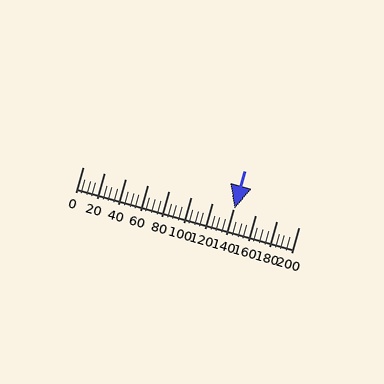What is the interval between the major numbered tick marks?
The major tick marks are spaced 20 units apart.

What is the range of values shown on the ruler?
The ruler shows values from 0 to 200.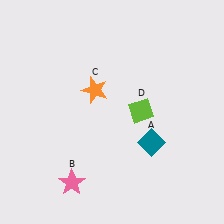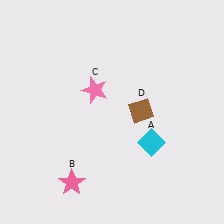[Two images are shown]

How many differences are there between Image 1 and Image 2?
There are 3 differences between the two images.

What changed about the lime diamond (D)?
In Image 1, D is lime. In Image 2, it changed to brown.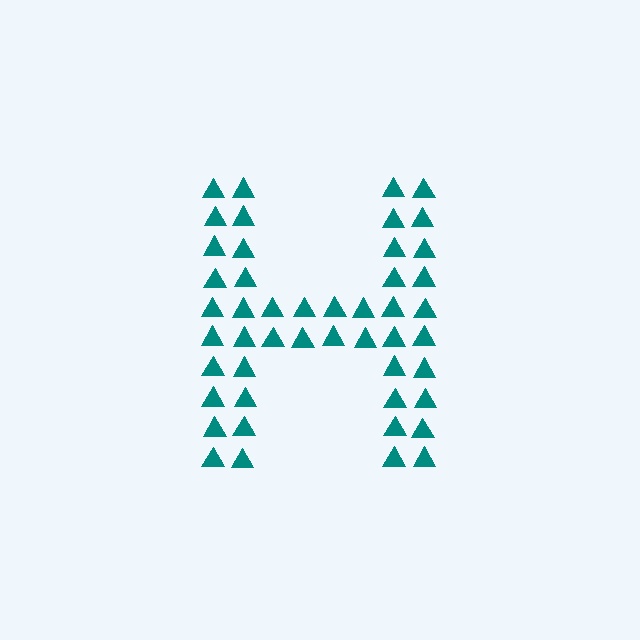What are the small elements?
The small elements are triangles.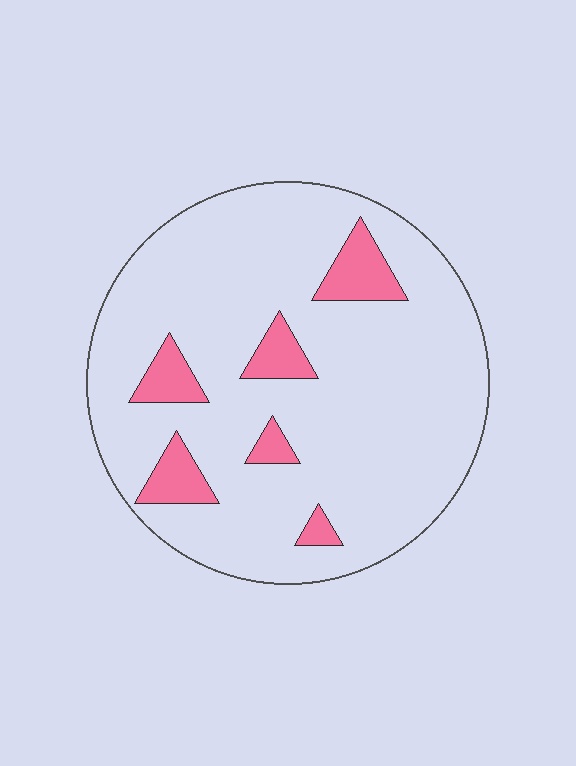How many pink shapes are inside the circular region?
6.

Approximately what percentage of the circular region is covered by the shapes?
Approximately 10%.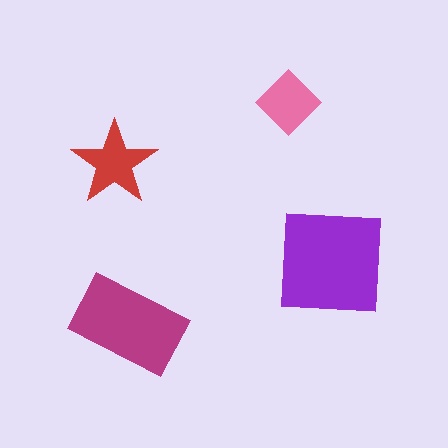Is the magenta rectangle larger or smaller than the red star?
Larger.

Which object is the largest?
The purple square.